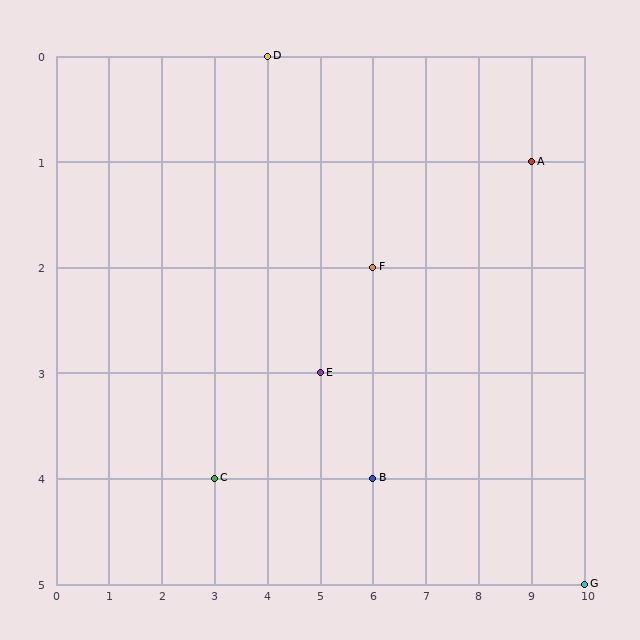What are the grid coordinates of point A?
Point A is at grid coordinates (9, 1).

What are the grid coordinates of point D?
Point D is at grid coordinates (4, 0).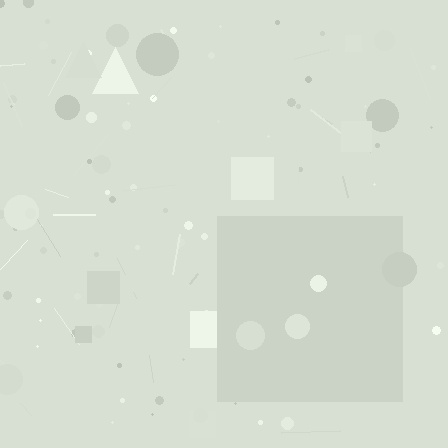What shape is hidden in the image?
A square is hidden in the image.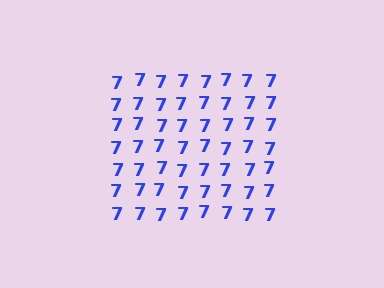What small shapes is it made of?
It is made of small digit 7's.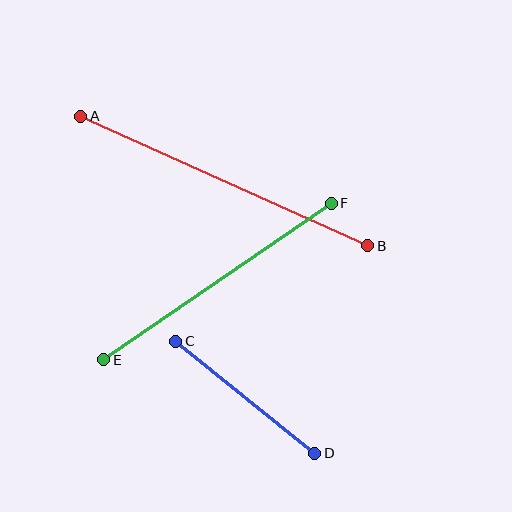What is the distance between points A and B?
The distance is approximately 315 pixels.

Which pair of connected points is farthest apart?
Points A and B are farthest apart.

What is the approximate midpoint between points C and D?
The midpoint is at approximately (245, 397) pixels.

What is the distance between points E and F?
The distance is approximately 277 pixels.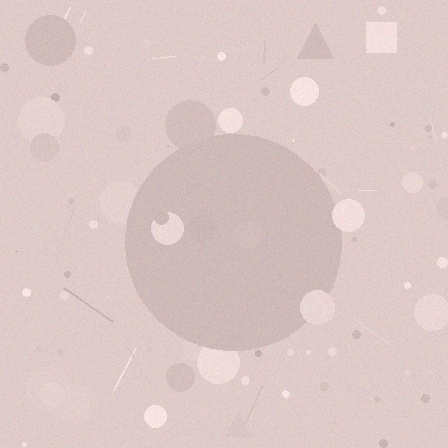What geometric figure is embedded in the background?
A circle is embedded in the background.